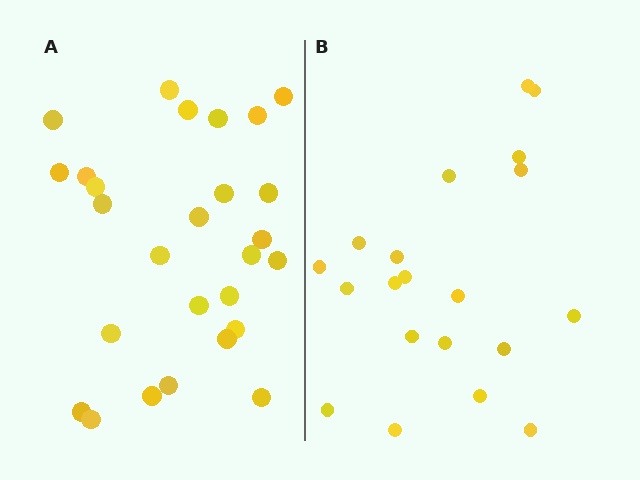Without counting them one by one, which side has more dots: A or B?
Region A (the left region) has more dots.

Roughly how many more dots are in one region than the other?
Region A has roughly 8 or so more dots than region B.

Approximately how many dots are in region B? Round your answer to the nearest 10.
About 20 dots.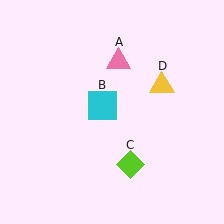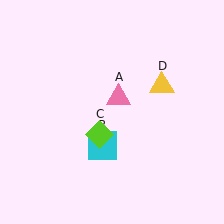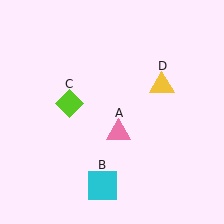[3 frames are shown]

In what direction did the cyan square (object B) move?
The cyan square (object B) moved down.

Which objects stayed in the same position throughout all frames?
Yellow triangle (object D) remained stationary.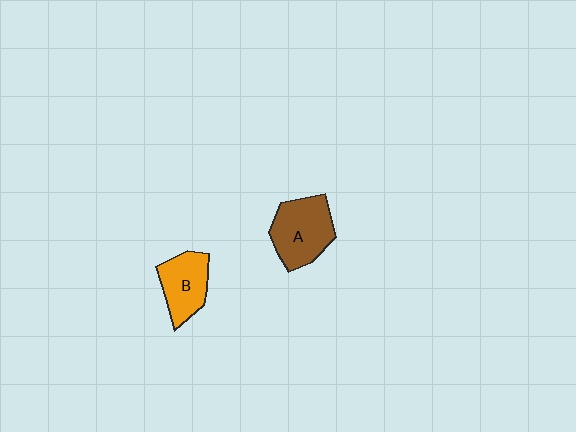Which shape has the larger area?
Shape A (brown).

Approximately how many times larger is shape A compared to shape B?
Approximately 1.3 times.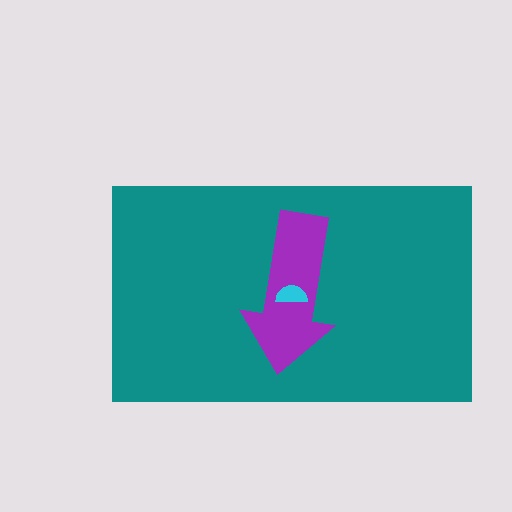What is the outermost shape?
The teal rectangle.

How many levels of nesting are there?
3.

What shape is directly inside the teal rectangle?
The purple arrow.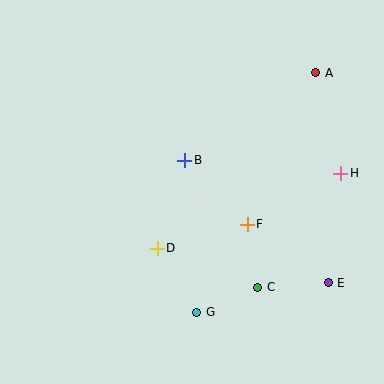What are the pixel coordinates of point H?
Point H is at (341, 173).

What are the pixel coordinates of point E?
Point E is at (328, 283).